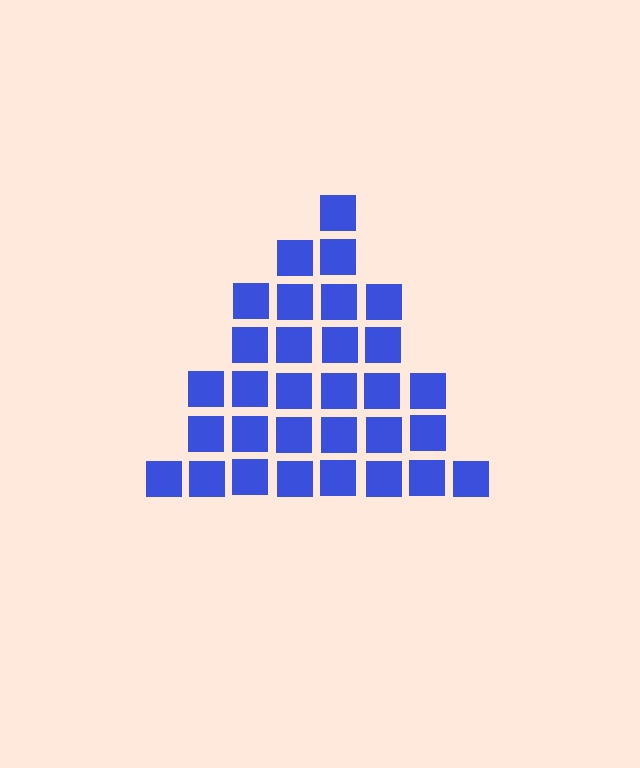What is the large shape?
The large shape is a triangle.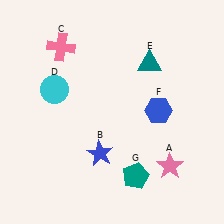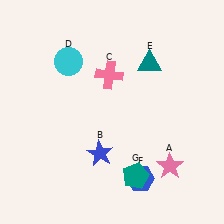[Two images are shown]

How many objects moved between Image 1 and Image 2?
3 objects moved between the two images.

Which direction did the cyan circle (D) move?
The cyan circle (D) moved up.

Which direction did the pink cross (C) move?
The pink cross (C) moved right.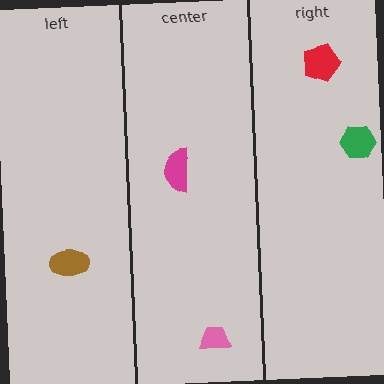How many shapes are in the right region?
2.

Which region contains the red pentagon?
The right region.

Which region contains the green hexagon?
The right region.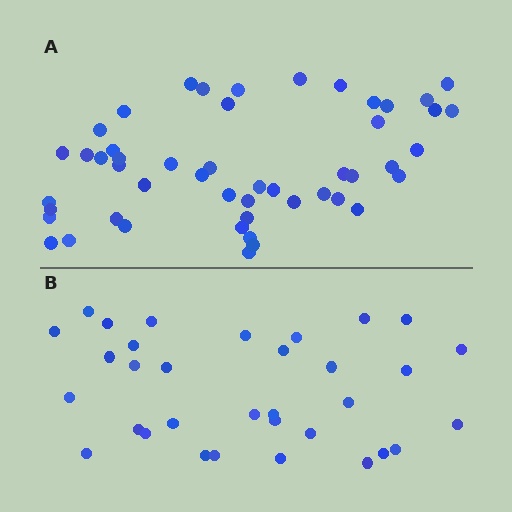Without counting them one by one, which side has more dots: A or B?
Region A (the top region) has more dots.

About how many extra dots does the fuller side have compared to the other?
Region A has approximately 15 more dots than region B.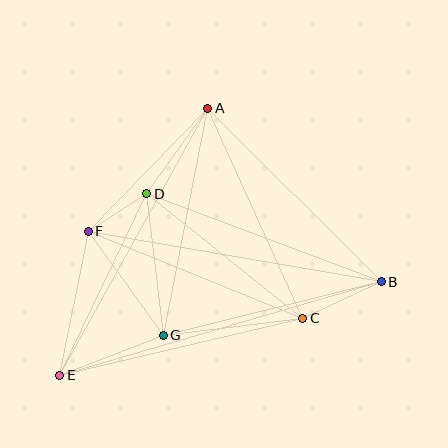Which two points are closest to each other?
Points D and F are closest to each other.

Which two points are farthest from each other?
Points B and E are farthest from each other.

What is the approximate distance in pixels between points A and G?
The distance between A and G is approximately 231 pixels.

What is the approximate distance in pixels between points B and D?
The distance between B and D is approximately 250 pixels.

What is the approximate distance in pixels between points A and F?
The distance between A and F is approximately 172 pixels.